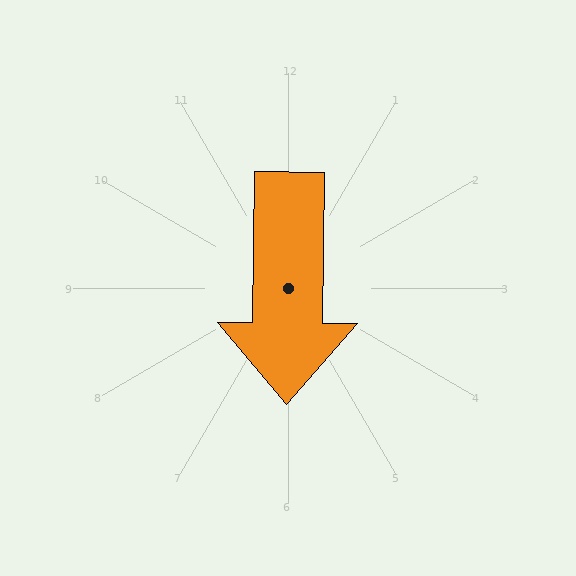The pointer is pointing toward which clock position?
Roughly 6 o'clock.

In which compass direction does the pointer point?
South.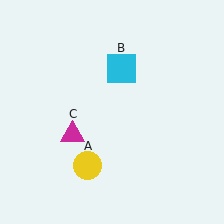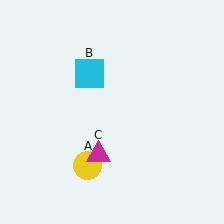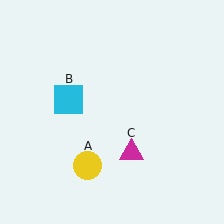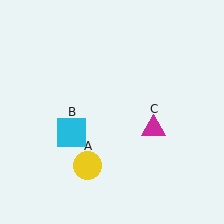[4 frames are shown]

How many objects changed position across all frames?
2 objects changed position: cyan square (object B), magenta triangle (object C).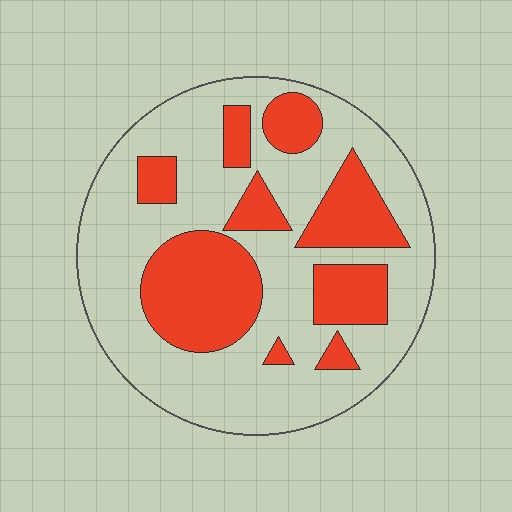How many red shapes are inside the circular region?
9.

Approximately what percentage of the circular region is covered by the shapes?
Approximately 30%.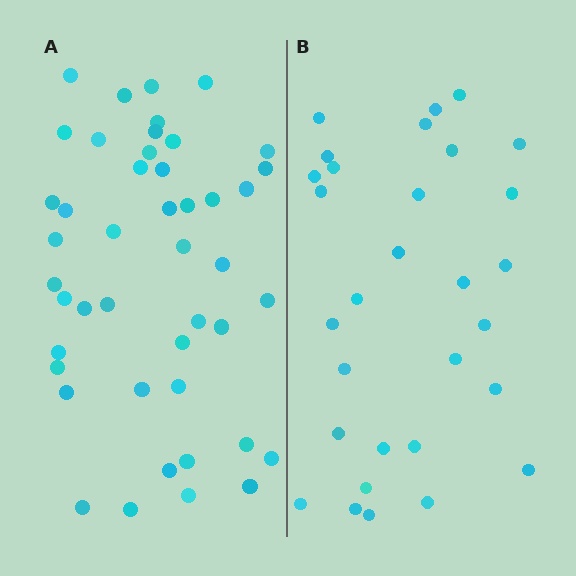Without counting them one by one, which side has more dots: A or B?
Region A (the left region) has more dots.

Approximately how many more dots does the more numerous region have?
Region A has approximately 15 more dots than region B.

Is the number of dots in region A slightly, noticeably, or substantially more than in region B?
Region A has substantially more. The ratio is roughly 1.5 to 1.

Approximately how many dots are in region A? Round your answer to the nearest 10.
About 40 dots. (The exact count is 45, which rounds to 40.)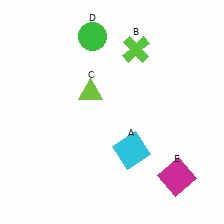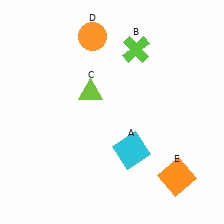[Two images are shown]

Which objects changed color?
D changed from green to orange. E changed from magenta to orange.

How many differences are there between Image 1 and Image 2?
There are 2 differences between the two images.